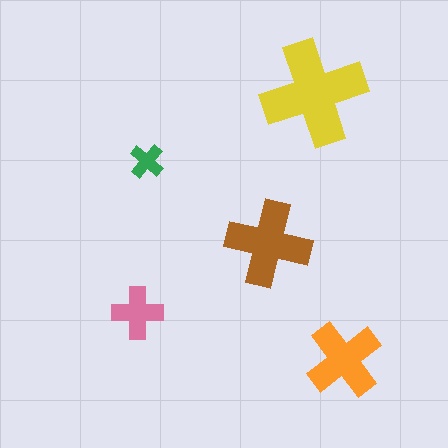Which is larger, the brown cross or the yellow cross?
The yellow one.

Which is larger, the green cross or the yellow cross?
The yellow one.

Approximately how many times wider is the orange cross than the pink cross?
About 1.5 times wider.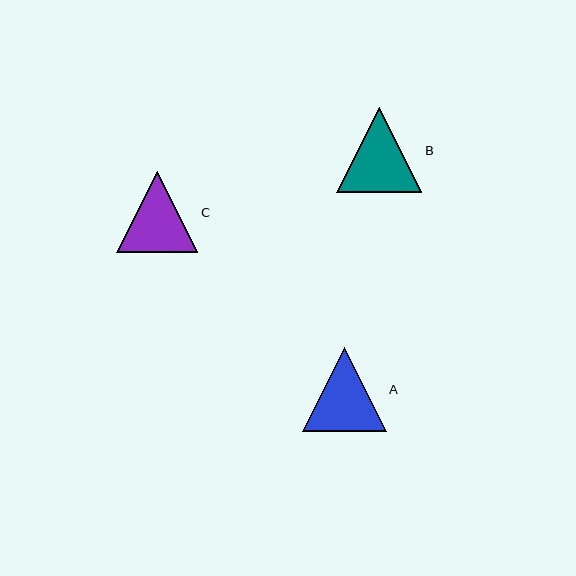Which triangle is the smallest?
Triangle C is the smallest with a size of approximately 81 pixels.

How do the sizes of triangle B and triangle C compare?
Triangle B and triangle C are approximately the same size.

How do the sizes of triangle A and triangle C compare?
Triangle A and triangle C are approximately the same size.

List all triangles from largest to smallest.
From largest to smallest: B, A, C.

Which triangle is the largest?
Triangle B is the largest with a size of approximately 85 pixels.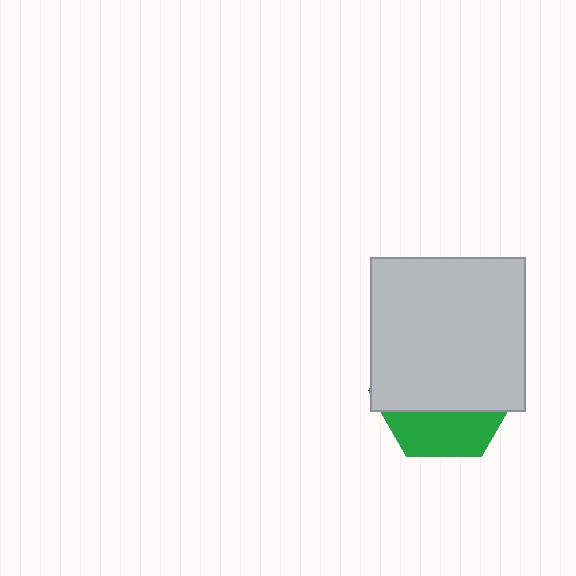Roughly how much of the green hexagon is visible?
A small part of it is visible (roughly 31%).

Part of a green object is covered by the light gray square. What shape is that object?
It is a hexagon.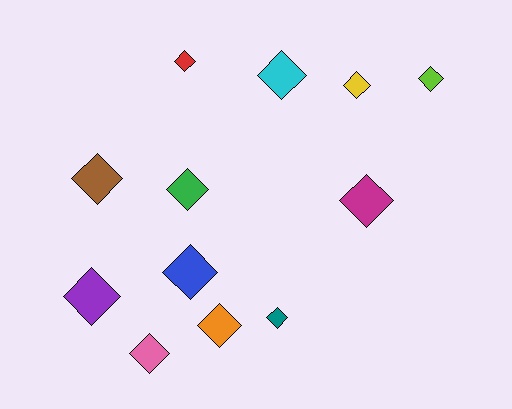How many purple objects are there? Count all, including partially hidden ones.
There is 1 purple object.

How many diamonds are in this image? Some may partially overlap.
There are 12 diamonds.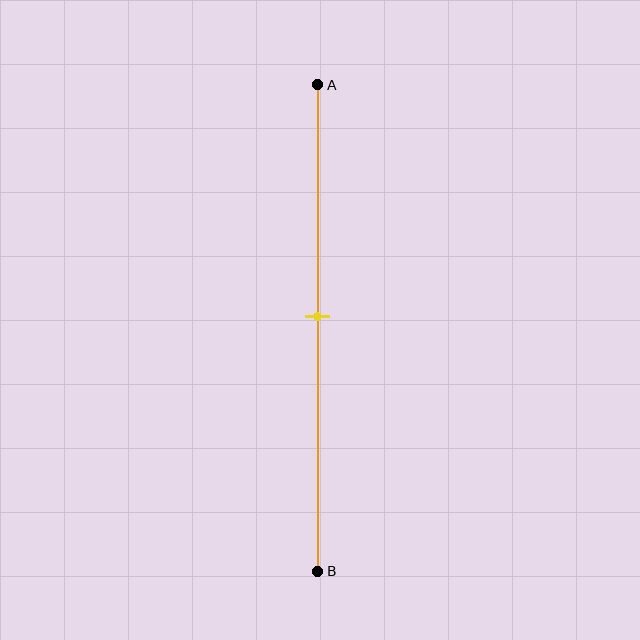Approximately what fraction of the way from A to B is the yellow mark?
The yellow mark is approximately 50% of the way from A to B.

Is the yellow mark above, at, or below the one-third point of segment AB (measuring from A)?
The yellow mark is below the one-third point of segment AB.